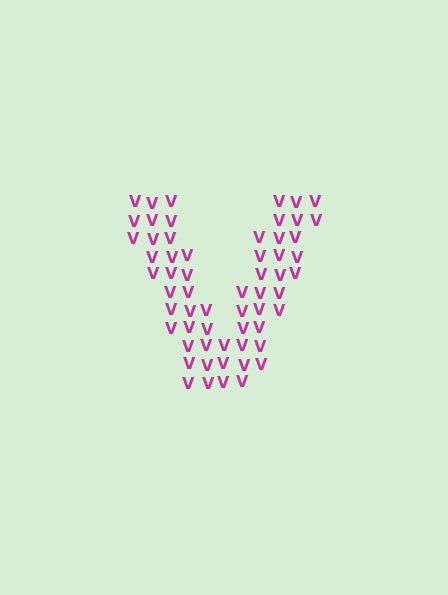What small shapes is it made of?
It is made of small letter V's.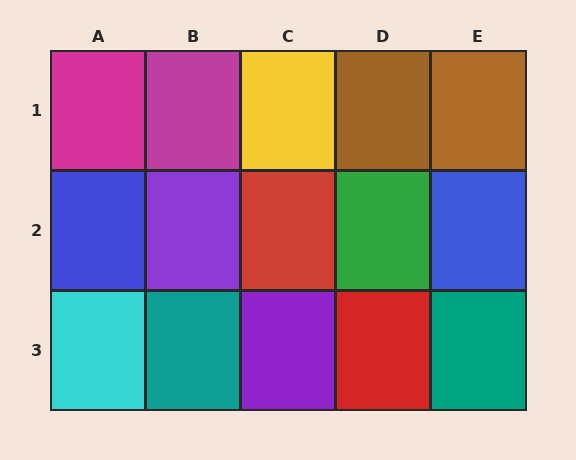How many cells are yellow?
1 cell is yellow.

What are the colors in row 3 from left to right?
Cyan, teal, purple, red, teal.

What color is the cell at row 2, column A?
Blue.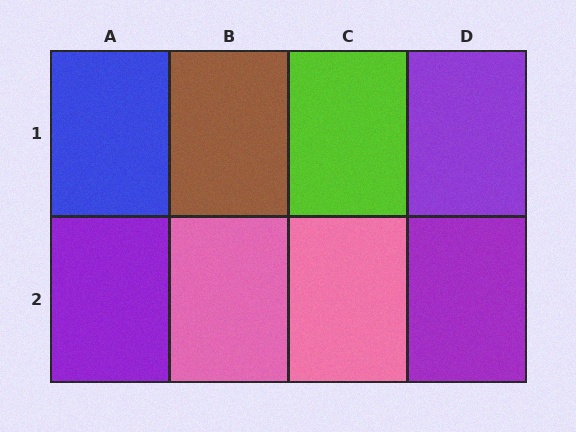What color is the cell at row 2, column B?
Pink.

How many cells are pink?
2 cells are pink.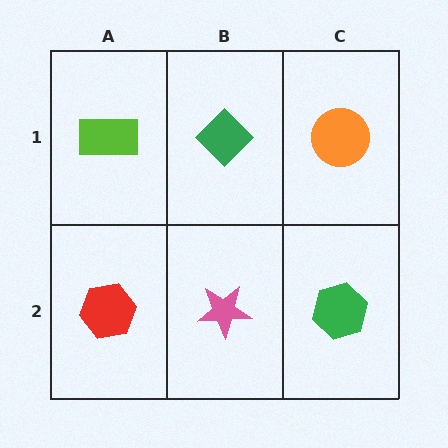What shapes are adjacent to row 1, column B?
A pink star (row 2, column B), a lime rectangle (row 1, column A), an orange circle (row 1, column C).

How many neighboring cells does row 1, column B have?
3.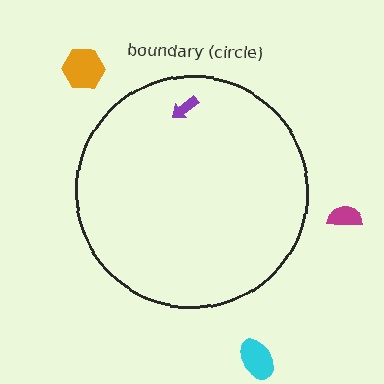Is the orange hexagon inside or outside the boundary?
Outside.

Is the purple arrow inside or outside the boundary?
Inside.